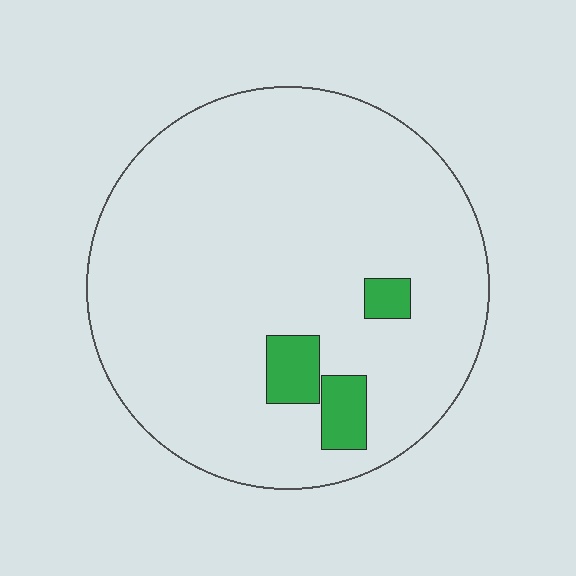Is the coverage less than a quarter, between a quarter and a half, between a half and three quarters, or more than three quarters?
Less than a quarter.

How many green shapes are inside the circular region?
3.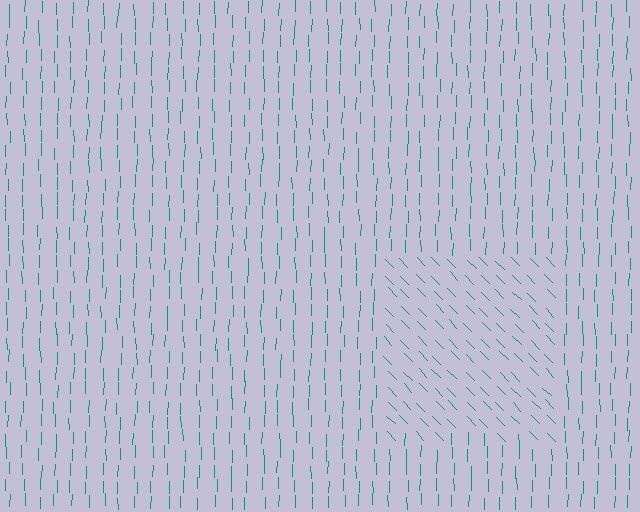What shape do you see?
I see a rectangle.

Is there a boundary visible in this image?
Yes, there is a texture boundary formed by a change in line orientation.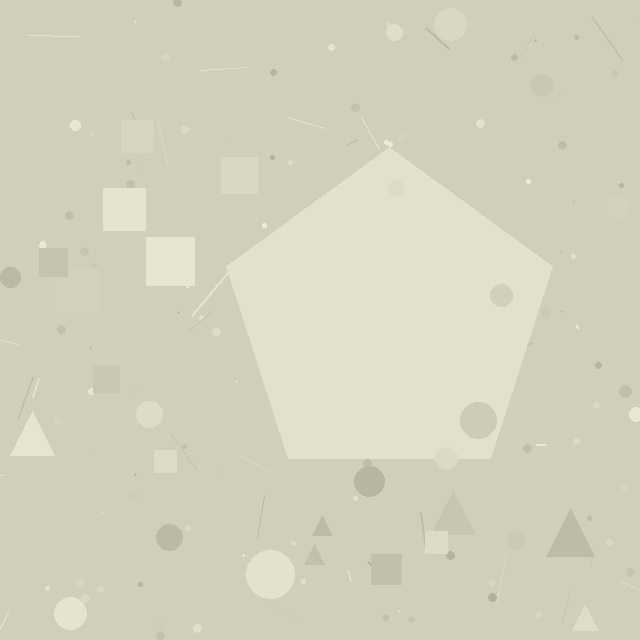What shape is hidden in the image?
A pentagon is hidden in the image.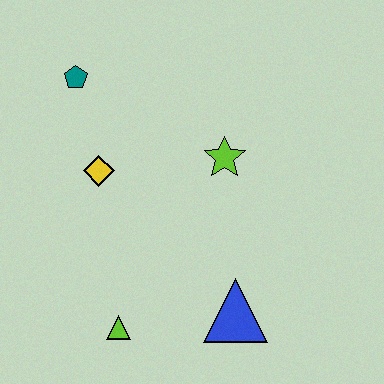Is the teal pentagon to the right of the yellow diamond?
No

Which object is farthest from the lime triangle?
The teal pentagon is farthest from the lime triangle.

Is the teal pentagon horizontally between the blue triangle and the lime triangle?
No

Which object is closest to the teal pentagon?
The yellow diamond is closest to the teal pentagon.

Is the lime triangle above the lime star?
No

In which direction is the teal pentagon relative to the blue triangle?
The teal pentagon is above the blue triangle.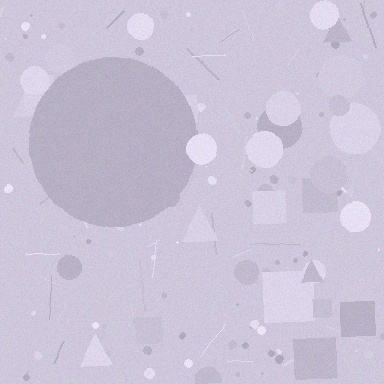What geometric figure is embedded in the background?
A circle is embedded in the background.